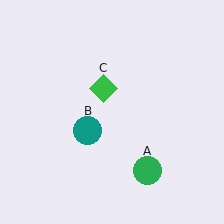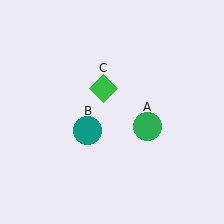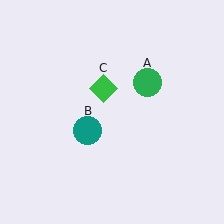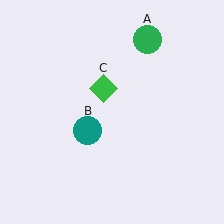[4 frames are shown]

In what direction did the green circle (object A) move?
The green circle (object A) moved up.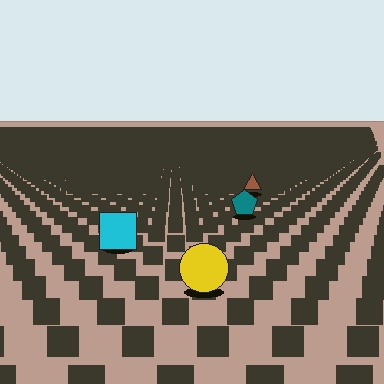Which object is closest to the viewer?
The yellow circle is closest. The texture marks near it are larger and more spread out.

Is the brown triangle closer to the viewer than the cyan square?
No. The cyan square is closer — you can tell from the texture gradient: the ground texture is coarser near it.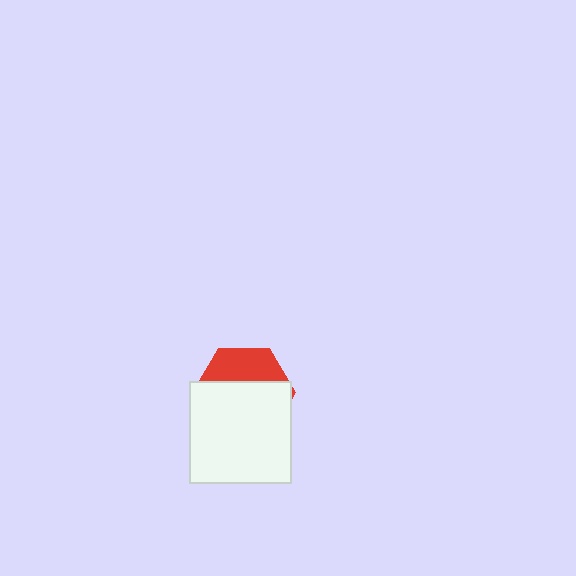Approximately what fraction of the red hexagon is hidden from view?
Roughly 65% of the red hexagon is hidden behind the white square.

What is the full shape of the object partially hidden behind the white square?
The partially hidden object is a red hexagon.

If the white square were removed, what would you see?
You would see the complete red hexagon.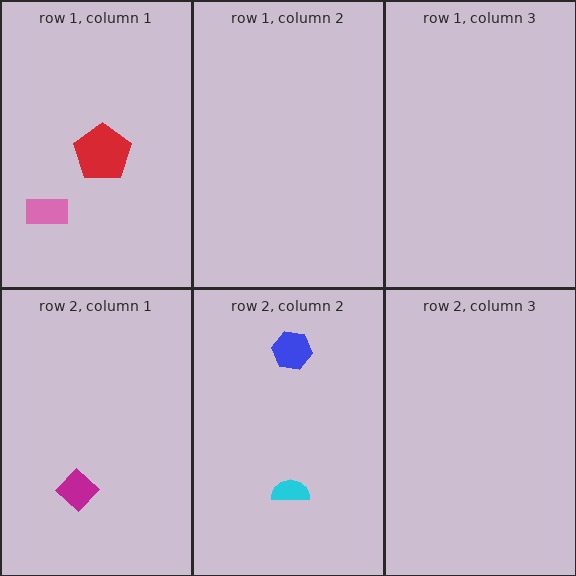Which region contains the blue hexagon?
The row 2, column 2 region.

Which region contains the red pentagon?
The row 1, column 1 region.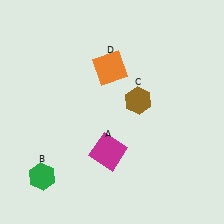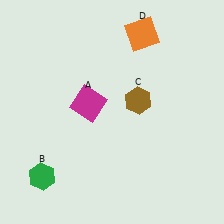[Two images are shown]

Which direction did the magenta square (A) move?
The magenta square (A) moved up.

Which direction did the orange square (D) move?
The orange square (D) moved up.